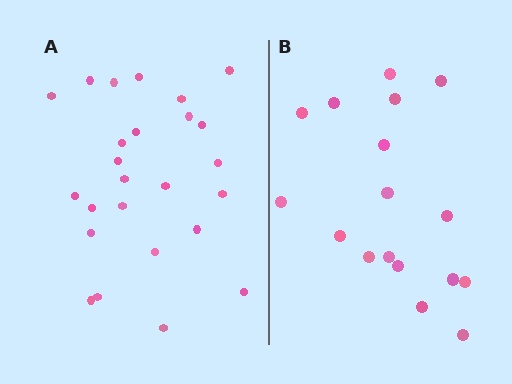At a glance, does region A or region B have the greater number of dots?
Region A (the left region) has more dots.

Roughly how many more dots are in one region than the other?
Region A has roughly 8 or so more dots than region B.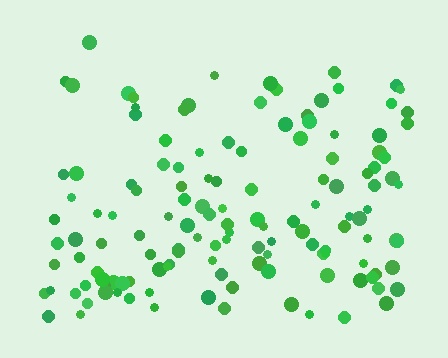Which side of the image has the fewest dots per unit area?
The top.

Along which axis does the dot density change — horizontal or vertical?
Vertical.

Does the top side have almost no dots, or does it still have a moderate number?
Still a moderate number, just noticeably fewer than the bottom.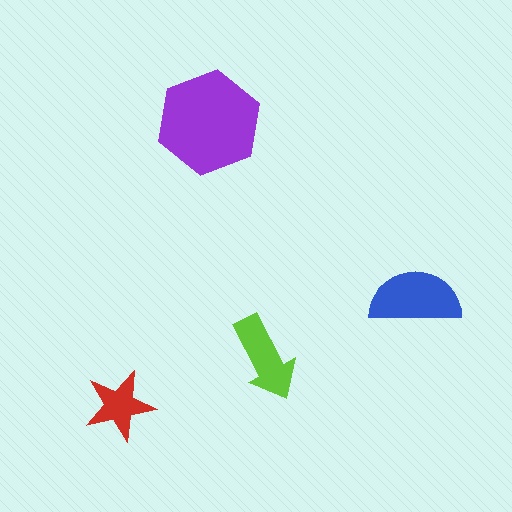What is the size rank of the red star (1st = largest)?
4th.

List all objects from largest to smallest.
The purple hexagon, the blue semicircle, the lime arrow, the red star.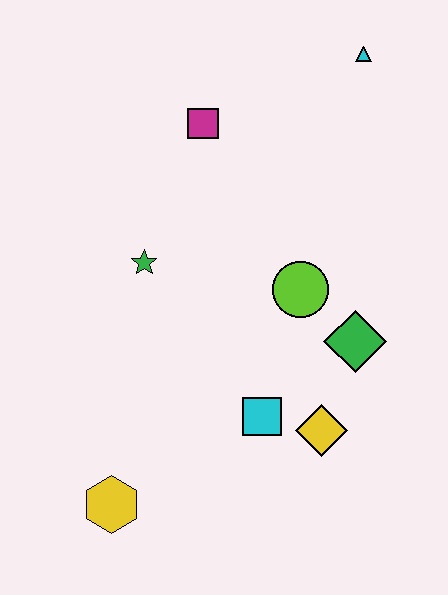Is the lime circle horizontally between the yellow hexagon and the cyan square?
No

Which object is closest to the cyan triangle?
The magenta square is closest to the cyan triangle.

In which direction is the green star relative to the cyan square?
The green star is above the cyan square.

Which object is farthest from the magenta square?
The yellow hexagon is farthest from the magenta square.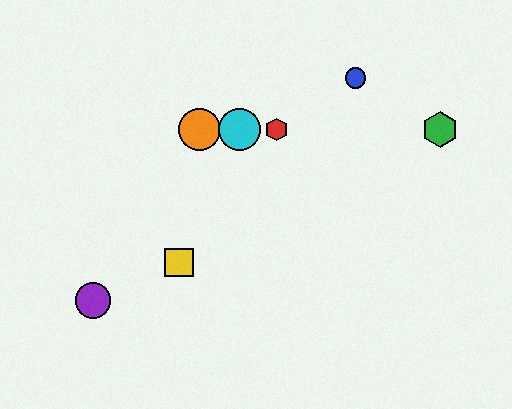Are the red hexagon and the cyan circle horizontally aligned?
Yes, both are at y≈130.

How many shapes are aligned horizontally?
4 shapes (the red hexagon, the green hexagon, the orange circle, the cyan circle) are aligned horizontally.